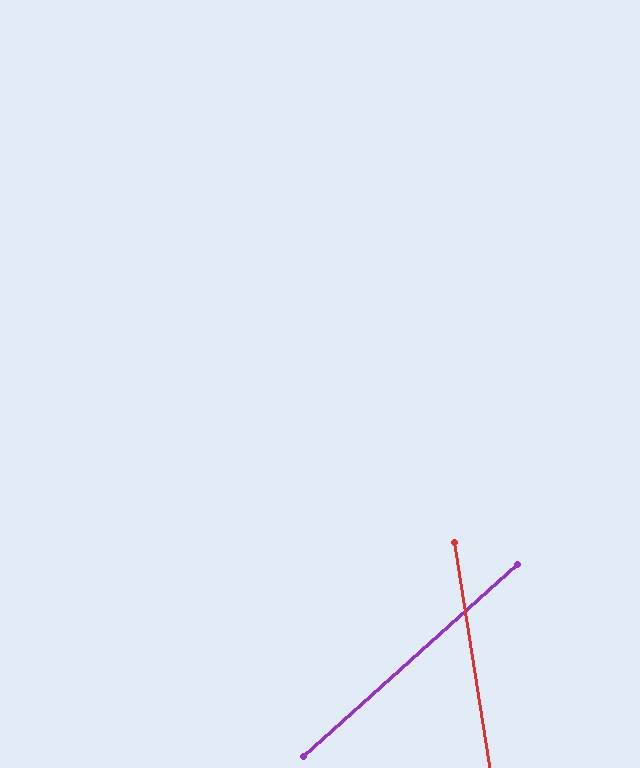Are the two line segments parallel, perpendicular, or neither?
Neither parallel nor perpendicular — they differ by about 57°.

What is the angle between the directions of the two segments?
Approximately 57 degrees.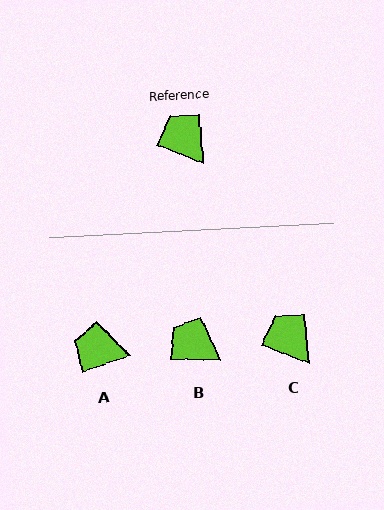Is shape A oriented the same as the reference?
No, it is off by about 40 degrees.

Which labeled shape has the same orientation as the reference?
C.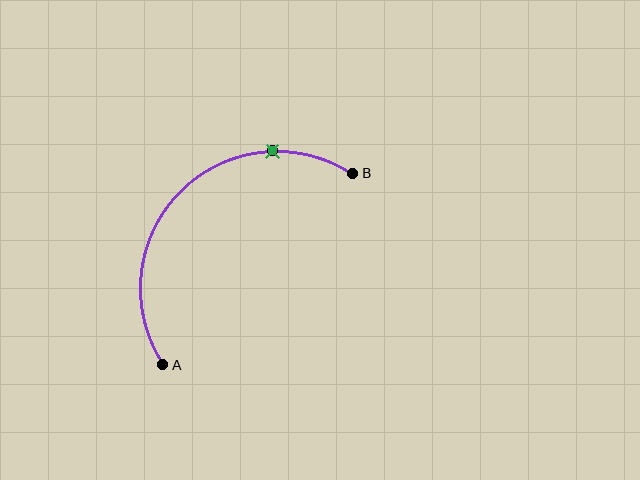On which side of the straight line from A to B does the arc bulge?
The arc bulges above and to the left of the straight line connecting A and B.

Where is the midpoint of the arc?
The arc midpoint is the point on the curve farthest from the straight line joining A and B. It sits above and to the left of that line.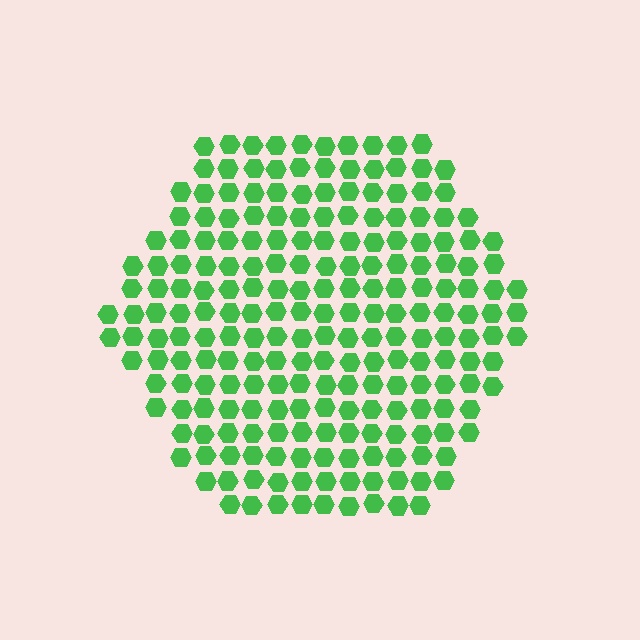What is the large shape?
The large shape is a hexagon.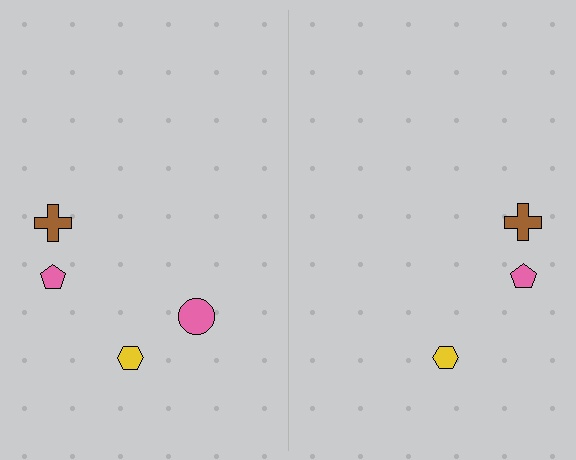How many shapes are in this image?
There are 7 shapes in this image.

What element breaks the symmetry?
A pink circle is missing from the right side.